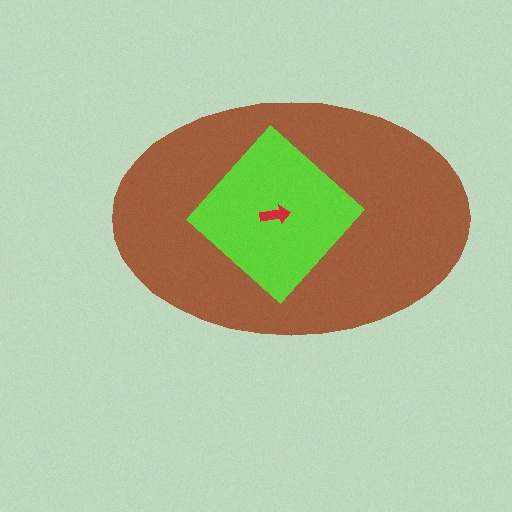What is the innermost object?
The red arrow.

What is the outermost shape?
The brown ellipse.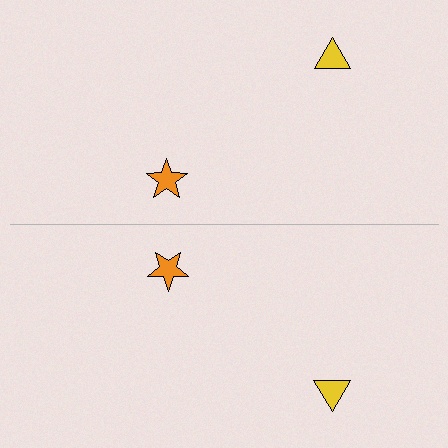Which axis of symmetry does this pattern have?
The pattern has a horizontal axis of symmetry running through the center of the image.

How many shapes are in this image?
There are 4 shapes in this image.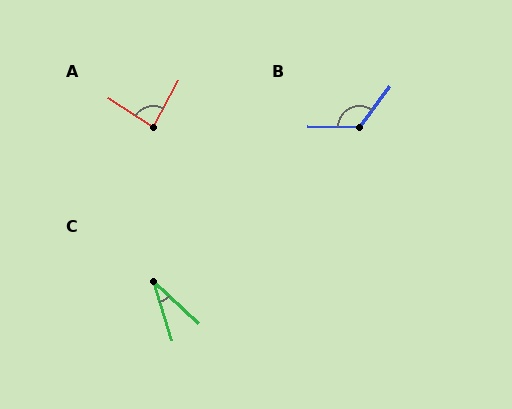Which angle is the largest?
B, at approximately 125 degrees.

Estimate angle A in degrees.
Approximately 85 degrees.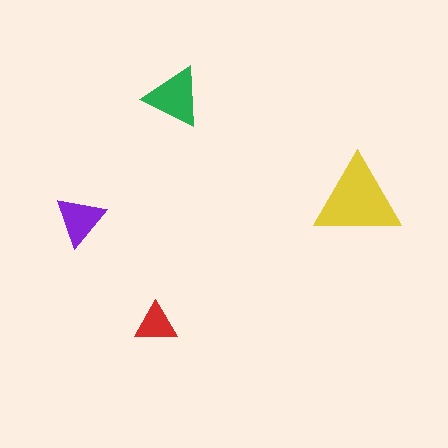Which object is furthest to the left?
The purple triangle is leftmost.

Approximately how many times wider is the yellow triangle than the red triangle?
About 2 times wider.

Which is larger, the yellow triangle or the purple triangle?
The yellow one.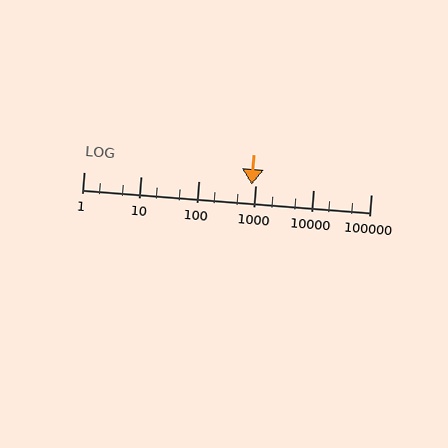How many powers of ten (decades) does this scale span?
The scale spans 5 decades, from 1 to 100000.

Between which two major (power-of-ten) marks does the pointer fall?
The pointer is between 100 and 1000.